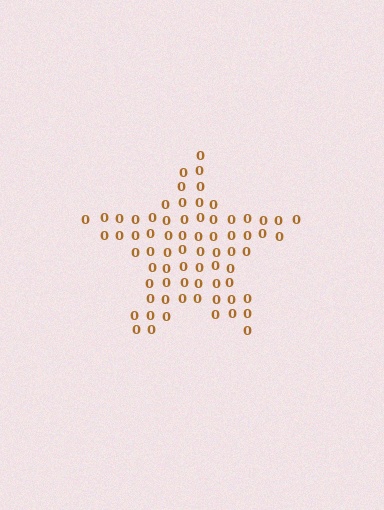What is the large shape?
The large shape is a star.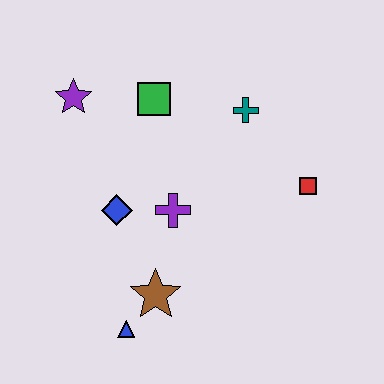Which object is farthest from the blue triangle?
The teal cross is farthest from the blue triangle.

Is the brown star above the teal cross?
No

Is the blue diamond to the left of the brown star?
Yes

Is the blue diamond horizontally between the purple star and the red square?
Yes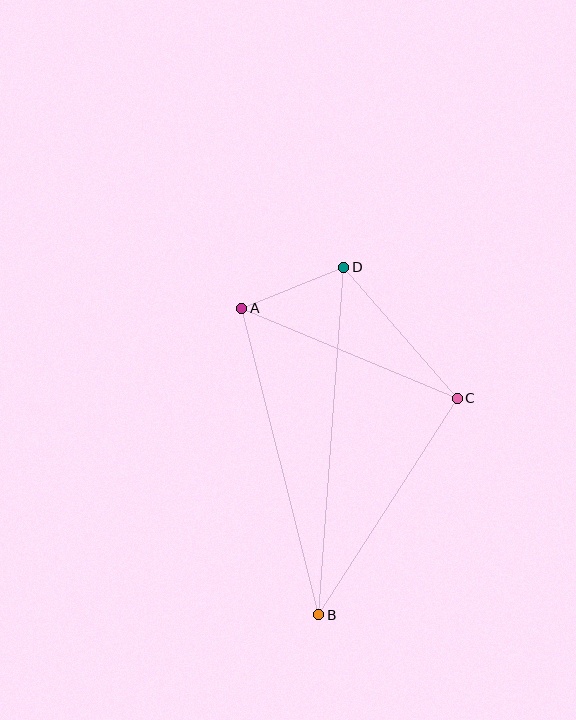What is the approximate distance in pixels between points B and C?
The distance between B and C is approximately 257 pixels.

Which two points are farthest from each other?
Points B and D are farthest from each other.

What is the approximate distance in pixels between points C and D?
The distance between C and D is approximately 173 pixels.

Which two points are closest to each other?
Points A and D are closest to each other.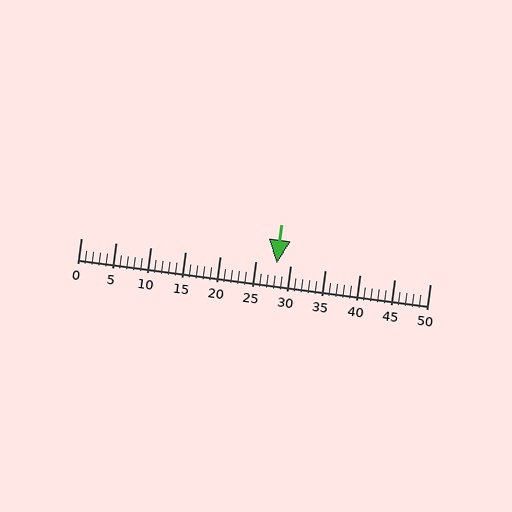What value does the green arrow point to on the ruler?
The green arrow points to approximately 28.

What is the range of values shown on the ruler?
The ruler shows values from 0 to 50.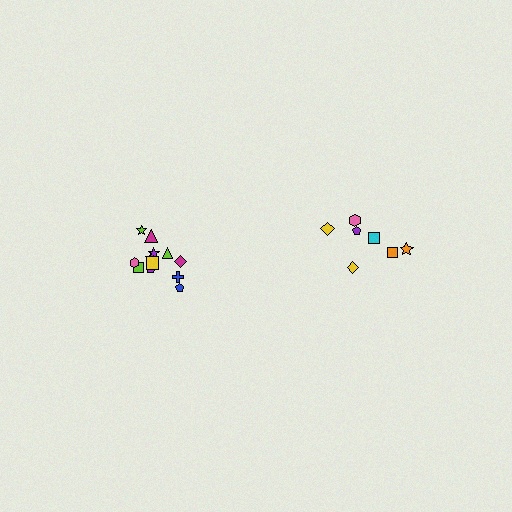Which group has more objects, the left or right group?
The left group.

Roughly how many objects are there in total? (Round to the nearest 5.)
Roughly 20 objects in total.